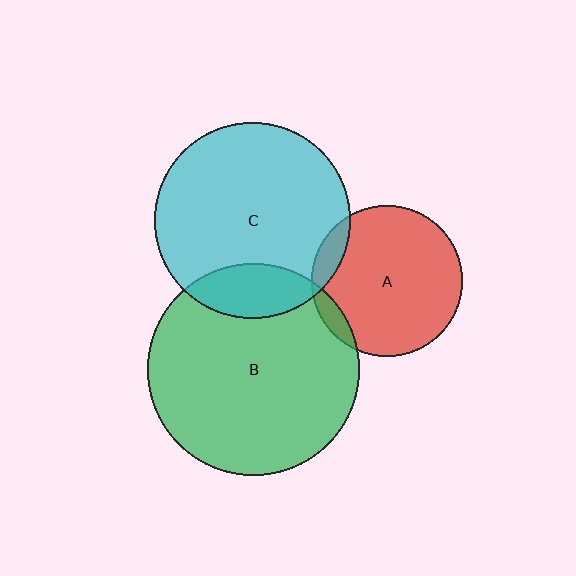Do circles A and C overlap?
Yes.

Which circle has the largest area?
Circle B (green).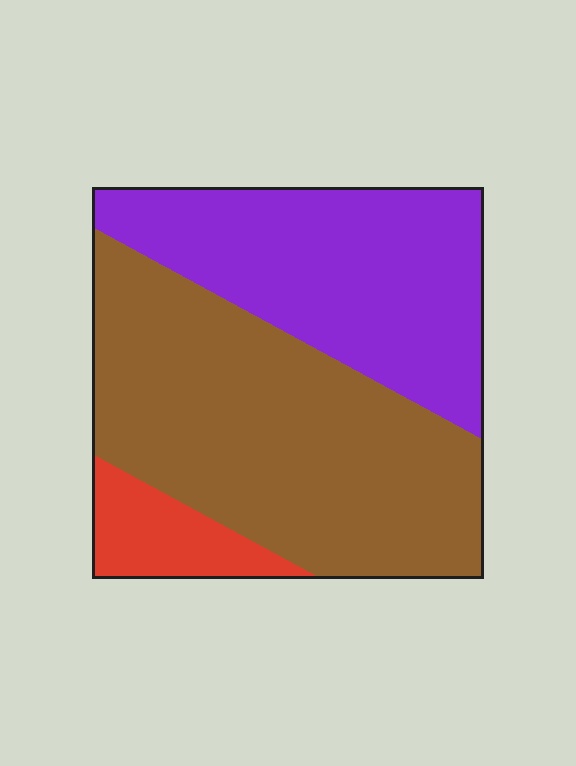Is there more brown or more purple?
Brown.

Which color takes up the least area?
Red, at roughly 10%.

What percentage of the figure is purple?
Purple takes up about three eighths (3/8) of the figure.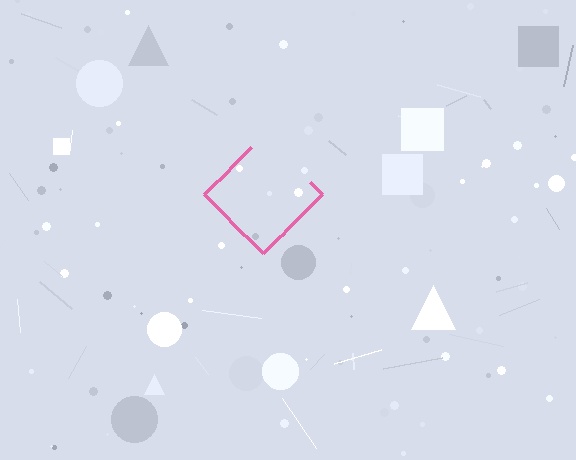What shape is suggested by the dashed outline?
The dashed outline suggests a diamond.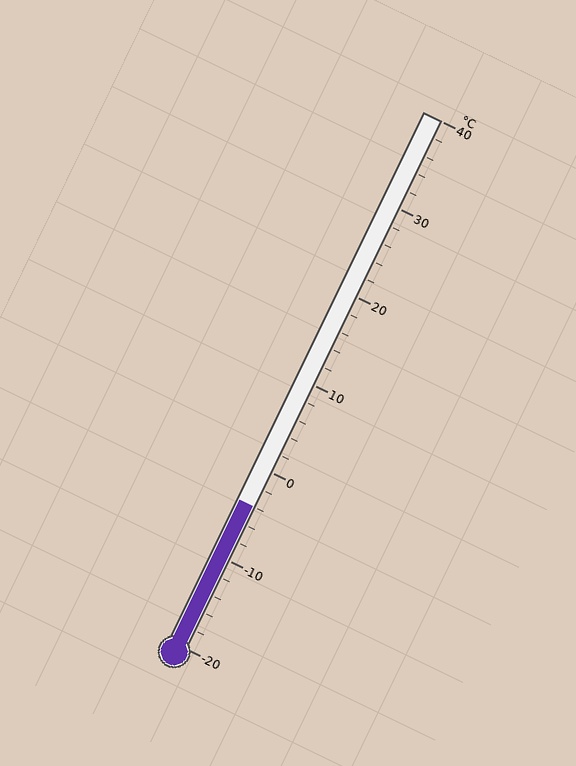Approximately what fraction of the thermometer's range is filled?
The thermometer is filled to approximately 25% of its range.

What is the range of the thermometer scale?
The thermometer scale ranges from -20°C to 40°C.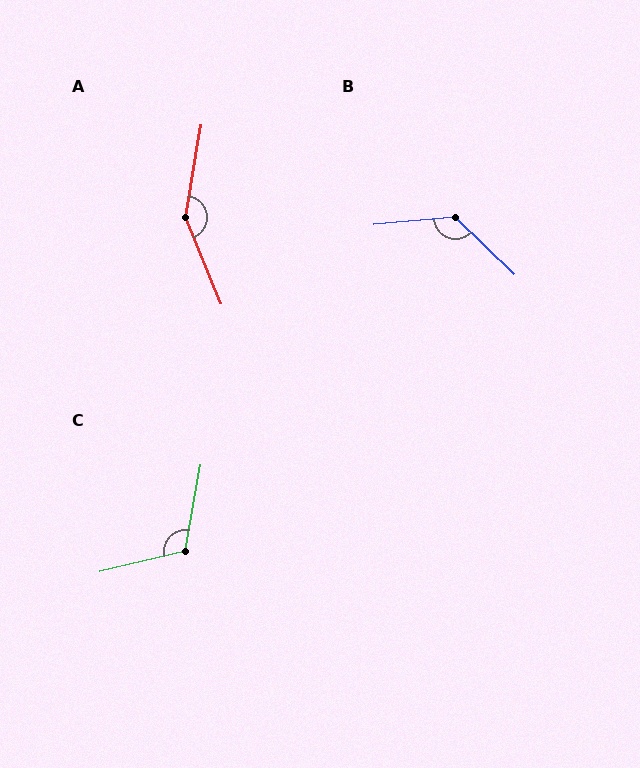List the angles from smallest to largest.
C (114°), B (131°), A (149°).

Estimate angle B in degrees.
Approximately 131 degrees.